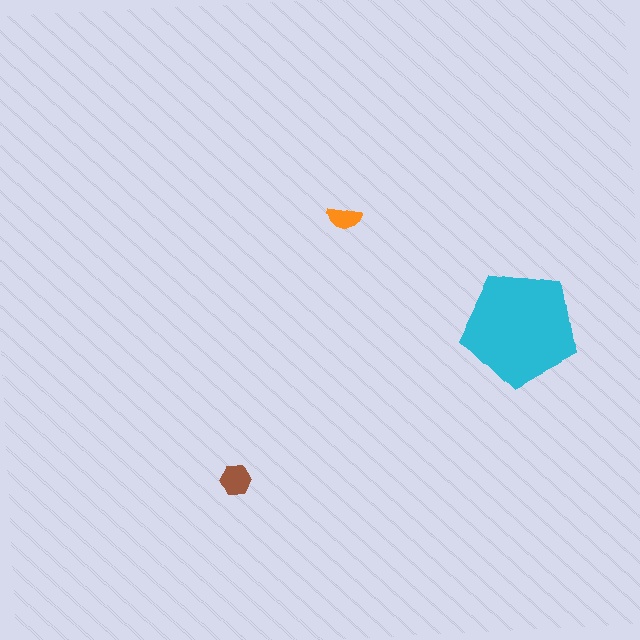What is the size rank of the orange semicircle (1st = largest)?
3rd.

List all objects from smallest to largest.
The orange semicircle, the brown hexagon, the cyan pentagon.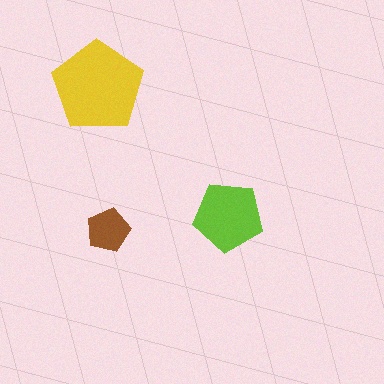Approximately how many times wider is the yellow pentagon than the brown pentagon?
About 2 times wider.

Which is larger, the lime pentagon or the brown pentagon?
The lime one.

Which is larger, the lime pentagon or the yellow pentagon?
The yellow one.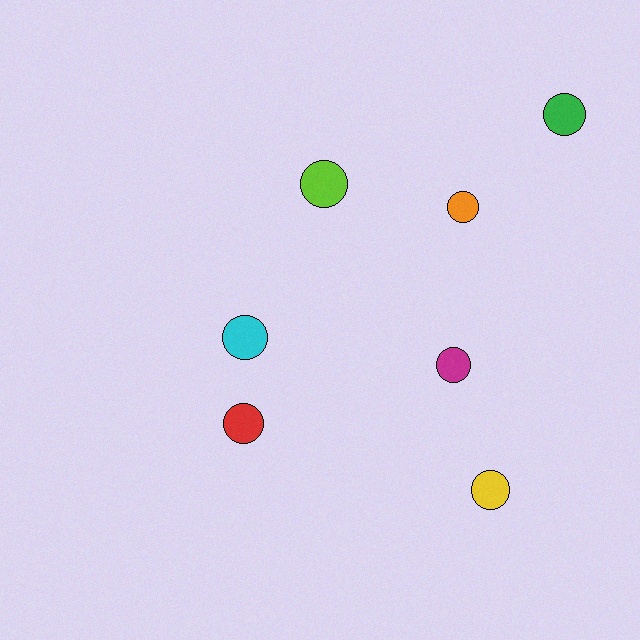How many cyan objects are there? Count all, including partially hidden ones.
There is 1 cyan object.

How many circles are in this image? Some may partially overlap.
There are 7 circles.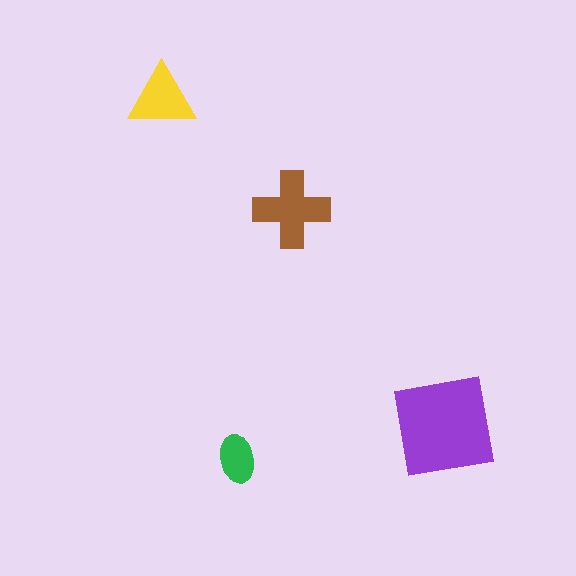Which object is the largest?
The purple square.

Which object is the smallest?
The green ellipse.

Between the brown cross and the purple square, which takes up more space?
The purple square.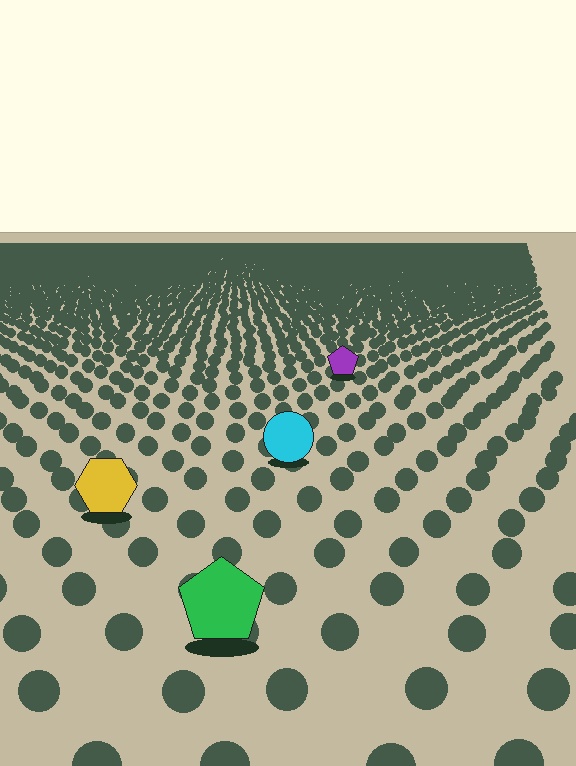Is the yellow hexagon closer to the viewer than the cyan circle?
Yes. The yellow hexagon is closer — you can tell from the texture gradient: the ground texture is coarser near it.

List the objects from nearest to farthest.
From nearest to farthest: the green pentagon, the yellow hexagon, the cyan circle, the purple pentagon.